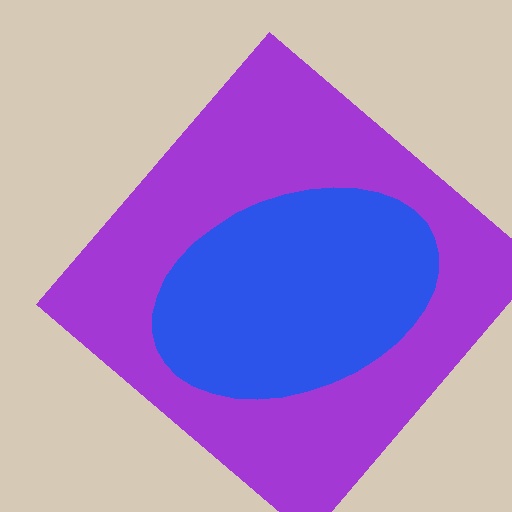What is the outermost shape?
The purple diamond.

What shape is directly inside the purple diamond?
The blue ellipse.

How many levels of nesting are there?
2.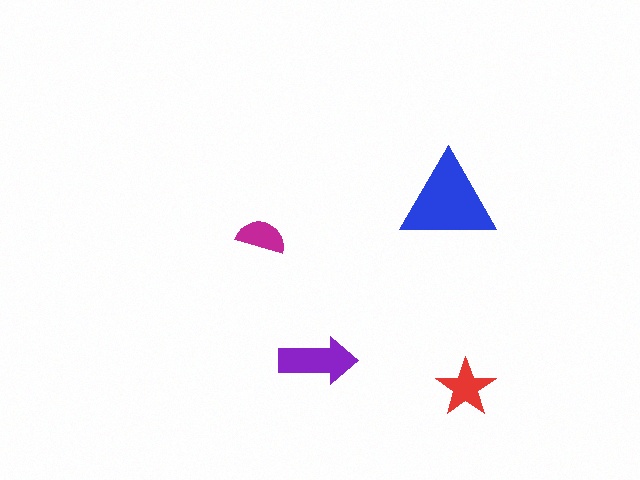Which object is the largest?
The blue triangle.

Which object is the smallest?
The magenta semicircle.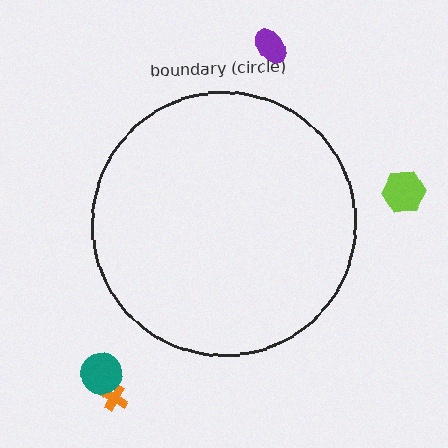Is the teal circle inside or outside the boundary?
Outside.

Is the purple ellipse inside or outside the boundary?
Outside.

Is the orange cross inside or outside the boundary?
Outside.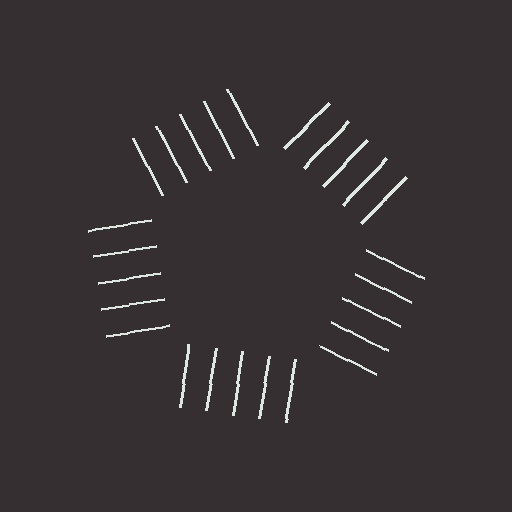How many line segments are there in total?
25 — 5 along each of the 5 edges.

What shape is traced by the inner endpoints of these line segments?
An illusory pentagon — the line segments terminate on its edges but no continuous stroke is drawn.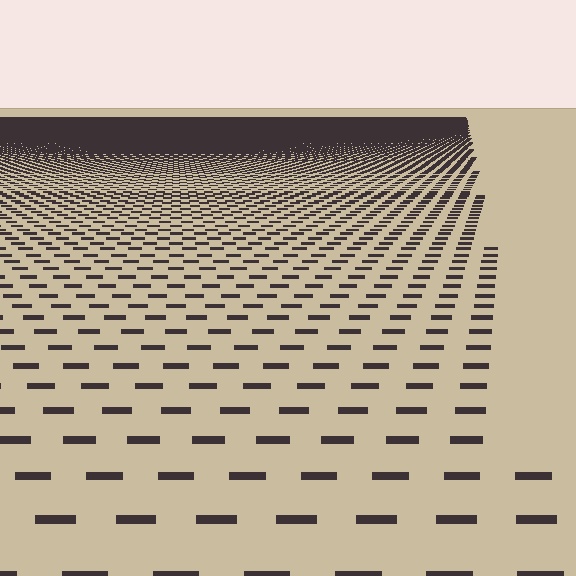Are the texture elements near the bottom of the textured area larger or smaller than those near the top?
Larger. Near the bottom, elements are closer to the viewer and appear at a bigger on-screen size.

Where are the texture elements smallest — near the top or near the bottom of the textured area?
Near the top.